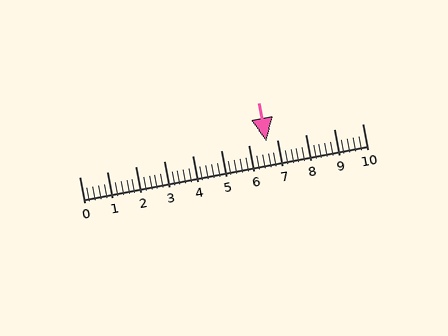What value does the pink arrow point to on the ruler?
The pink arrow points to approximately 6.6.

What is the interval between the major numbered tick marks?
The major tick marks are spaced 1 units apart.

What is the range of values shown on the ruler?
The ruler shows values from 0 to 10.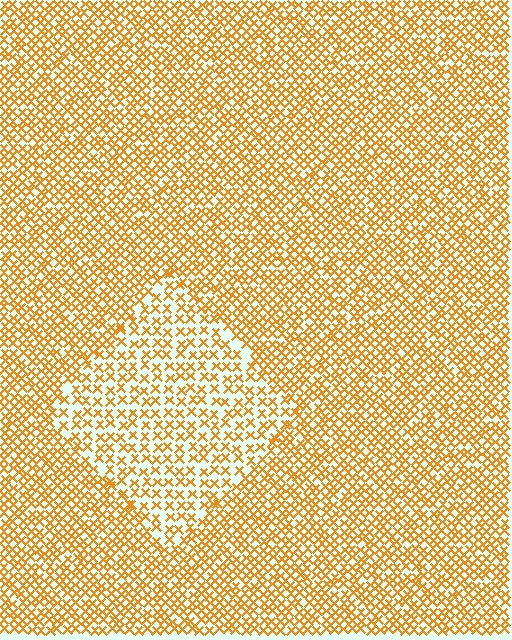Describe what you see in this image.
The image contains small orange elements arranged at two different densities. A diamond-shaped region is visible where the elements are less densely packed than the surrounding area.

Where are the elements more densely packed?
The elements are more densely packed outside the diamond boundary.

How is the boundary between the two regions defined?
The boundary is defined by a change in element density (approximately 1.7x ratio). All elements are the same color, size, and shape.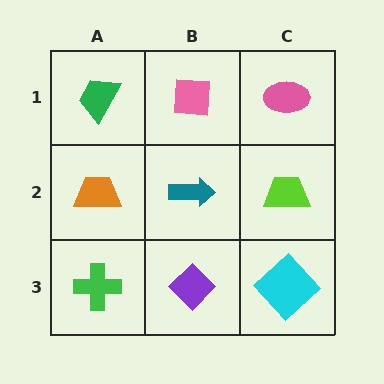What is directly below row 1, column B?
A teal arrow.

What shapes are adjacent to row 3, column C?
A lime trapezoid (row 2, column C), a purple diamond (row 3, column B).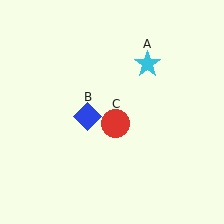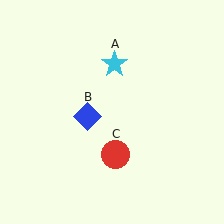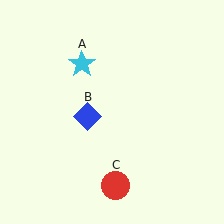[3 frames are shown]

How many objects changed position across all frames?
2 objects changed position: cyan star (object A), red circle (object C).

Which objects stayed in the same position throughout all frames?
Blue diamond (object B) remained stationary.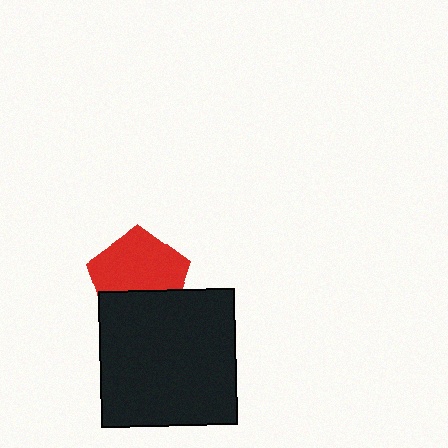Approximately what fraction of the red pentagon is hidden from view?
Roughly 36% of the red pentagon is hidden behind the black square.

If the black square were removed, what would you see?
You would see the complete red pentagon.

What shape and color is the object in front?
The object in front is a black square.